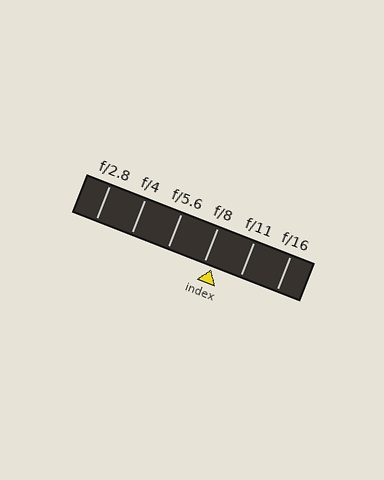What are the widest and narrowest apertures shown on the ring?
The widest aperture shown is f/2.8 and the narrowest is f/16.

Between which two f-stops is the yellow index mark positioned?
The index mark is between f/8 and f/11.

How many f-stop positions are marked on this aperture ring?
There are 6 f-stop positions marked.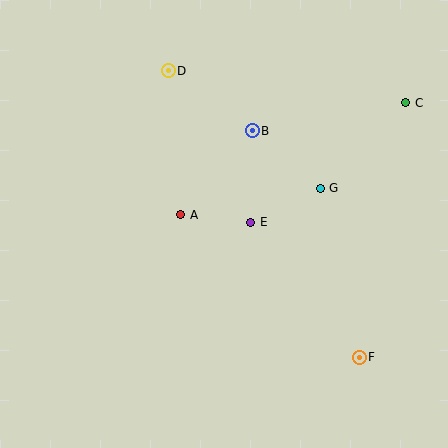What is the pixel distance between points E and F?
The distance between E and F is 173 pixels.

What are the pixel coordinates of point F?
Point F is at (359, 357).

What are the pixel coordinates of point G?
Point G is at (320, 188).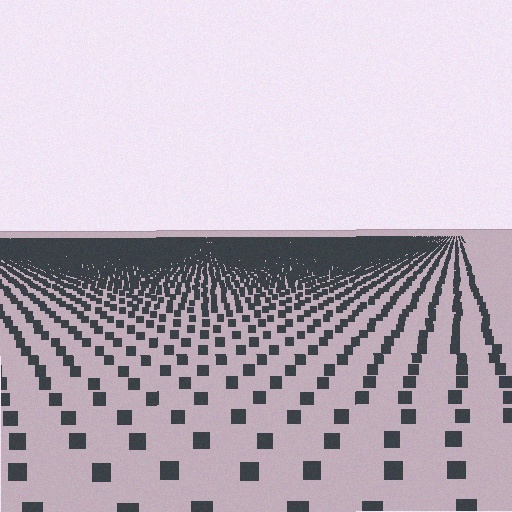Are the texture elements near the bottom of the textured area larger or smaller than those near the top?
Larger. Near the bottom, elements are closer to the viewer and appear at a bigger on-screen size.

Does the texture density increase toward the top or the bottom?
Density increases toward the top.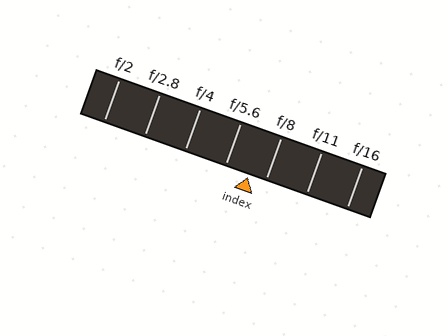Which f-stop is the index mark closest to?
The index mark is closest to f/8.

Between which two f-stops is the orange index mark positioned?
The index mark is between f/5.6 and f/8.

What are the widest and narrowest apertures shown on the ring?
The widest aperture shown is f/2 and the narrowest is f/16.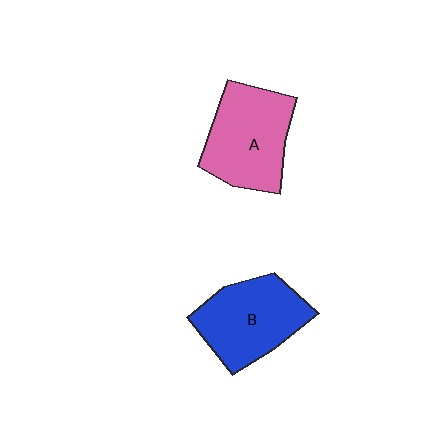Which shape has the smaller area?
Shape B (blue).